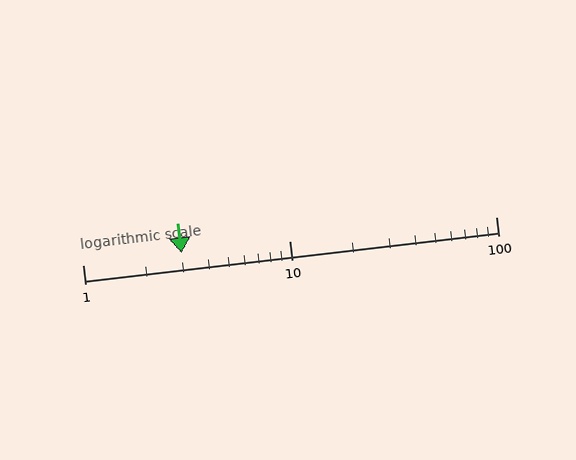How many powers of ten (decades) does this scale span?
The scale spans 2 decades, from 1 to 100.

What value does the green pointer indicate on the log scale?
The pointer indicates approximately 3.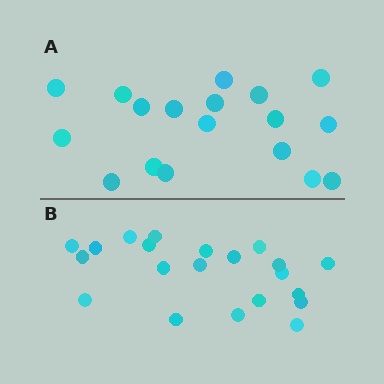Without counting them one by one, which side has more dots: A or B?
Region B (the bottom region) has more dots.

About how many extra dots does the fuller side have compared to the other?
Region B has just a few more — roughly 2 or 3 more dots than region A.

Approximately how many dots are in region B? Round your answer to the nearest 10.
About 20 dots. (The exact count is 21, which rounds to 20.)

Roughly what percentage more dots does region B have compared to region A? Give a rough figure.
About 15% more.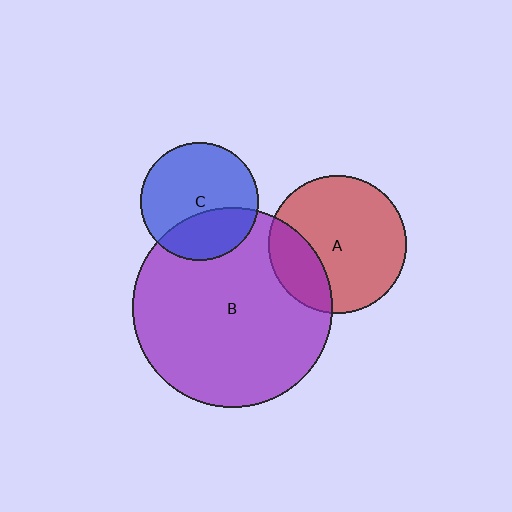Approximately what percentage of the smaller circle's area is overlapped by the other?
Approximately 25%.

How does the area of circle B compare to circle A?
Approximately 2.1 times.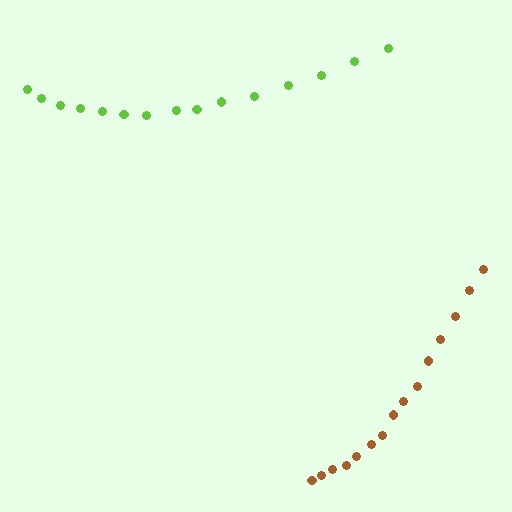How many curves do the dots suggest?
There are 2 distinct paths.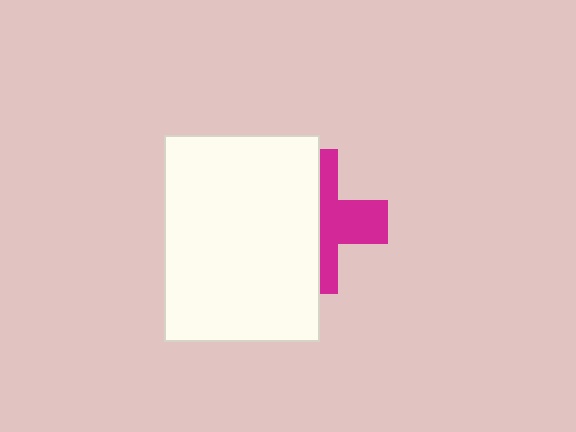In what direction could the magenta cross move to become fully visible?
The magenta cross could move right. That would shift it out from behind the white rectangle entirely.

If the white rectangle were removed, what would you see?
You would see the complete magenta cross.